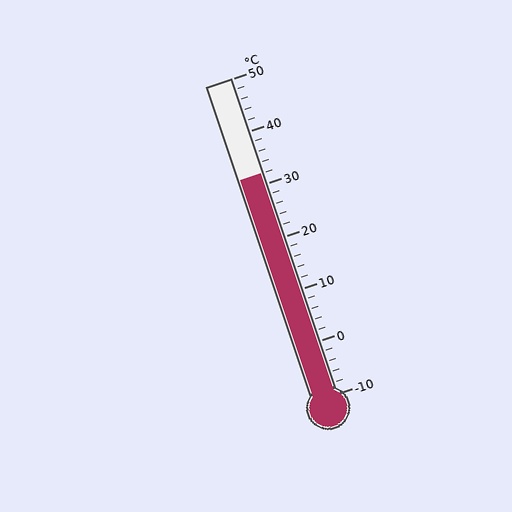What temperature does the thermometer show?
The thermometer shows approximately 32°C.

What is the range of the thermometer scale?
The thermometer scale ranges from -10°C to 50°C.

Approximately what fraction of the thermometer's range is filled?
The thermometer is filled to approximately 70% of its range.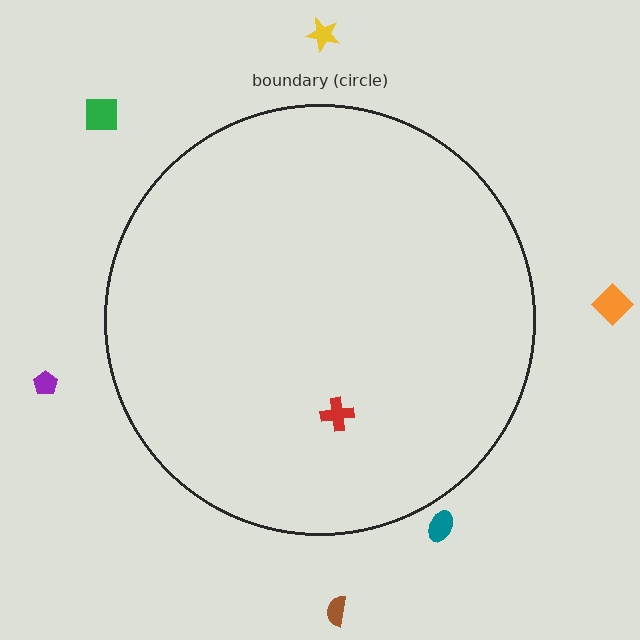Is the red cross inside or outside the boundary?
Inside.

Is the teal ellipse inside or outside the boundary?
Outside.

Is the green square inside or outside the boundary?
Outside.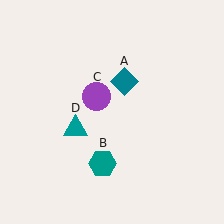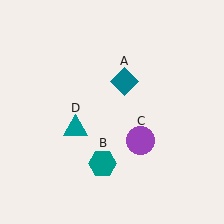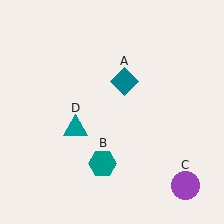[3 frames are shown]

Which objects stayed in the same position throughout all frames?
Teal diamond (object A) and teal hexagon (object B) and teal triangle (object D) remained stationary.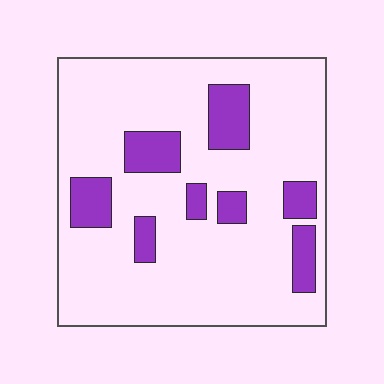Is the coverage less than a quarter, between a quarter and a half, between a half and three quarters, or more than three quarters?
Less than a quarter.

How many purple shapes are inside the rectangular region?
8.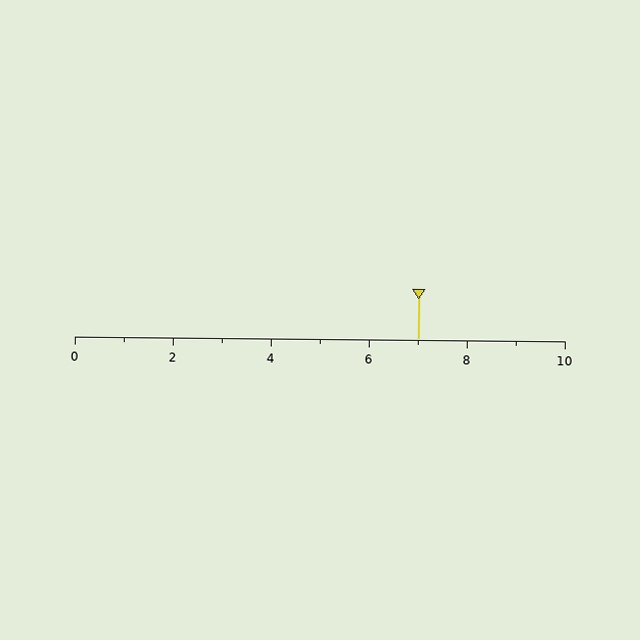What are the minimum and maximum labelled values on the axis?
The axis runs from 0 to 10.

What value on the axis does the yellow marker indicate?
The marker indicates approximately 7.